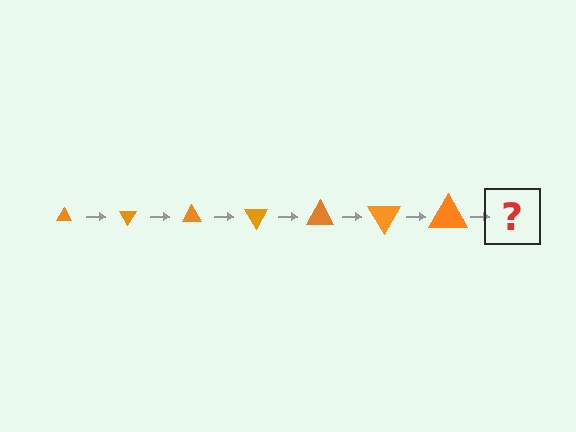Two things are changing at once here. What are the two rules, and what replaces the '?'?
The two rules are that the triangle grows larger each step and it rotates 60 degrees each step. The '?' should be a triangle, larger than the previous one and rotated 420 degrees from the start.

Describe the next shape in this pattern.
It should be a triangle, larger than the previous one and rotated 420 degrees from the start.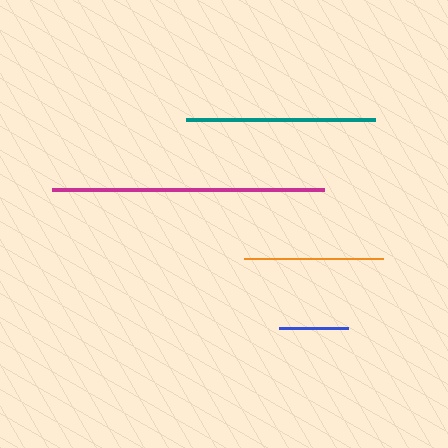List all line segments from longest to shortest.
From longest to shortest: magenta, teal, orange, blue.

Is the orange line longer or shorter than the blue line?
The orange line is longer than the blue line.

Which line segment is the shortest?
The blue line is the shortest at approximately 70 pixels.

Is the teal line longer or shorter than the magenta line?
The magenta line is longer than the teal line.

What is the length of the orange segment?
The orange segment is approximately 138 pixels long.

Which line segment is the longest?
The magenta line is the longest at approximately 272 pixels.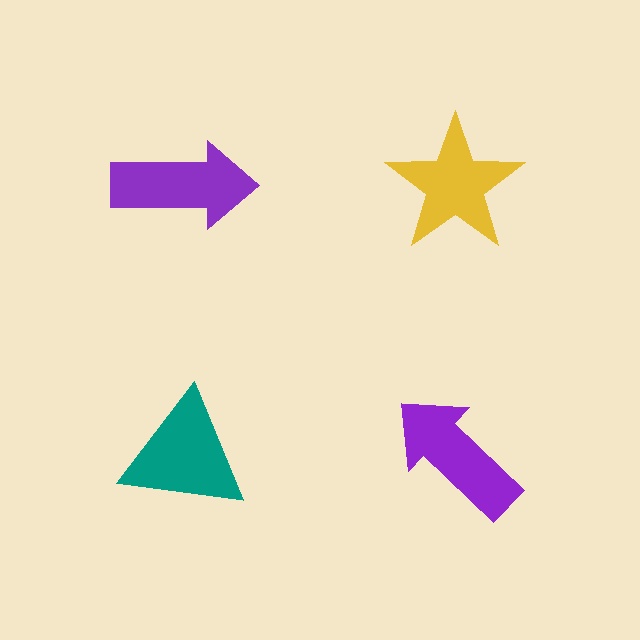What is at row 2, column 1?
A teal triangle.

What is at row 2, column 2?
A purple arrow.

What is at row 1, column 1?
A purple arrow.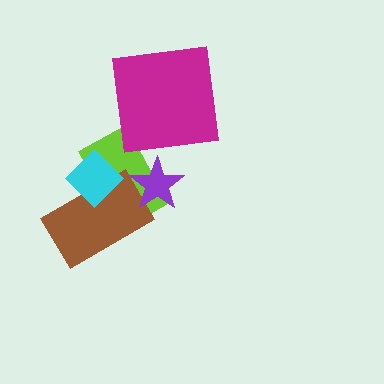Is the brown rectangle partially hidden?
Yes, it is partially covered by another shape.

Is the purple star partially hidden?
No, no other shape covers it.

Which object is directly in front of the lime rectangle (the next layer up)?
The brown rectangle is directly in front of the lime rectangle.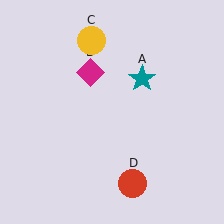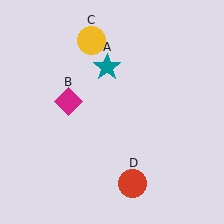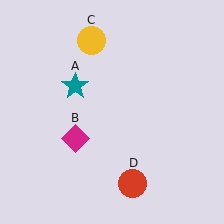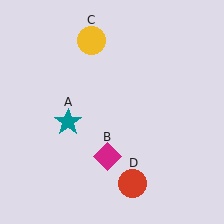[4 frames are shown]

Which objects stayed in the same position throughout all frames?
Yellow circle (object C) and red circle (object D) remained stationary.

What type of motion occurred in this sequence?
The teal star (object A), magenta diamond (object B) rotated counterclockwise around the center of the scene.